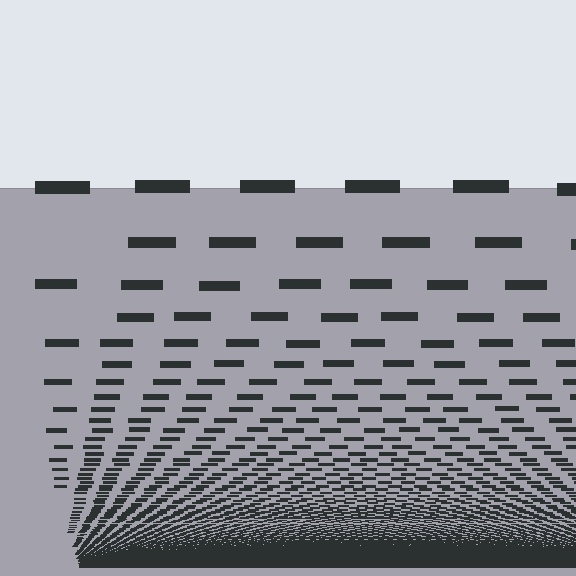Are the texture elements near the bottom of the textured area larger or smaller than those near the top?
Smaller. The gradient is inverted — elements near the bottom are smaller and denser.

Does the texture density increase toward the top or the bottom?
Density increases toward the bottom.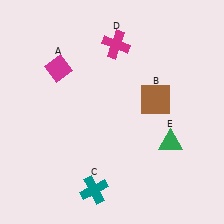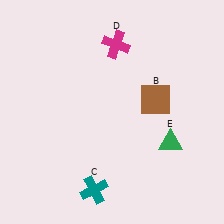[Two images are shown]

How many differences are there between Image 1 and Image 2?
There is 1 difference between the two images.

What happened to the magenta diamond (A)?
The magenta diamond (A) was removed in Image 2. It was in the top-left area of Image 1.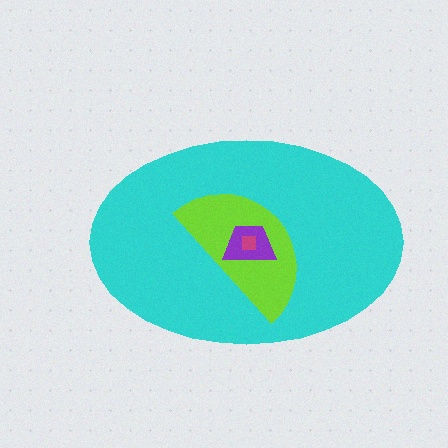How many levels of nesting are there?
4.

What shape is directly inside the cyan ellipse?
The lime semicircle.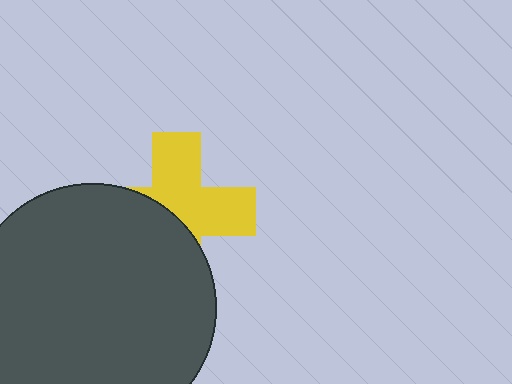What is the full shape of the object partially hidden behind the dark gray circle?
The partially hidden object is a yellow cross.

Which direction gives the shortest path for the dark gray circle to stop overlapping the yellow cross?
Moving toward the lower-left gives the shortest separation.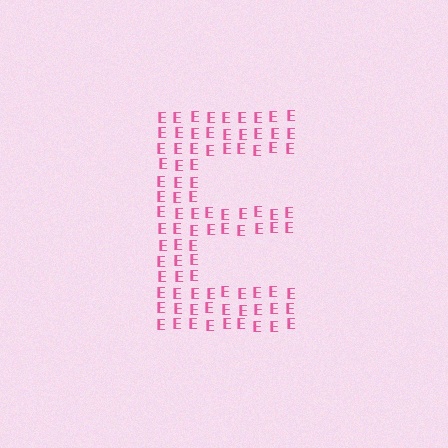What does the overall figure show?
The overall figure shows the letter E.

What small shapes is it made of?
It is made of small letter E's.